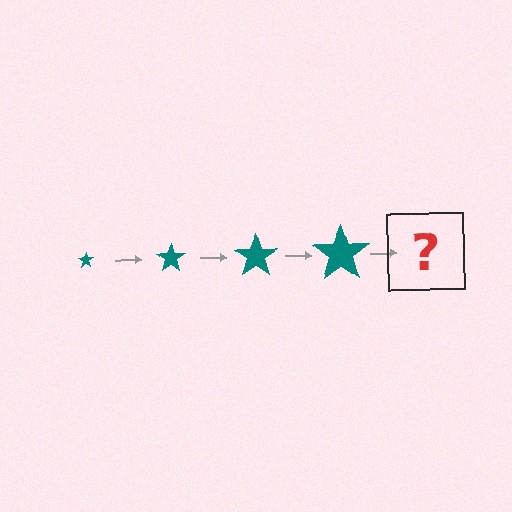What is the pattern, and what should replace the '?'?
The pattern is that the star gets progressively larger each step. The '?' should be a teal star, larger than the previous one.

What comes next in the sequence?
The next element should be a teal star, larger than the previous one.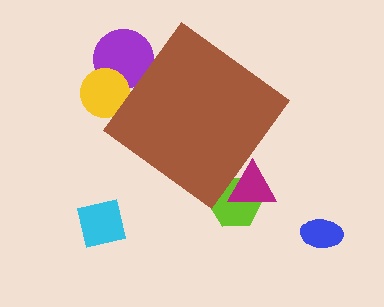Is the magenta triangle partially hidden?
Yes, the magenta triangle is partially hidden behind the brown diamond.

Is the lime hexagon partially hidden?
Yes, the lime hexagon is partially hidden behind the brown diamond.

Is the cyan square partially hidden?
No, the cyan square is fully visible.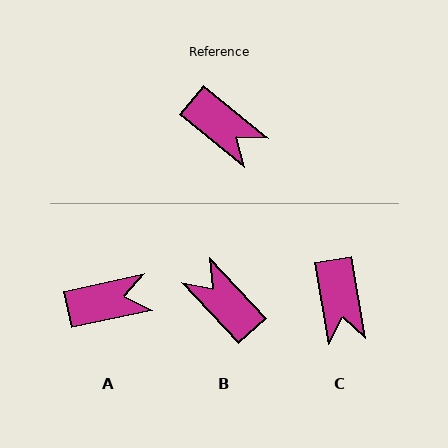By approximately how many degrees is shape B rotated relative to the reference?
Approximately 173 degrees counter-clockwise.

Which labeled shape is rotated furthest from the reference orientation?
B, about 173 degrees away.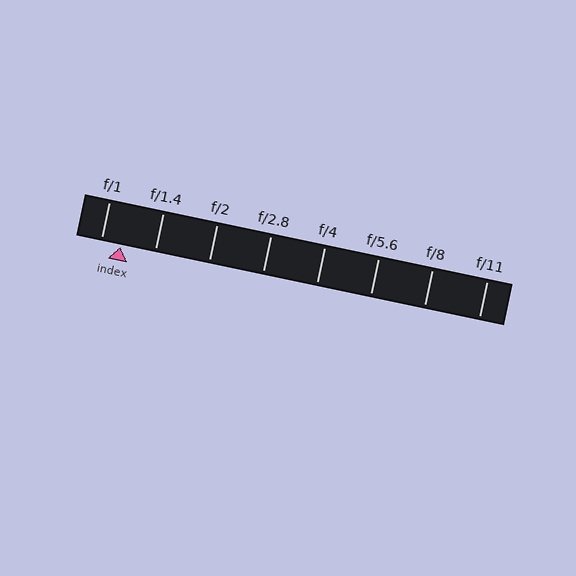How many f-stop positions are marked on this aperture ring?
There are 8 f-stop positions marked.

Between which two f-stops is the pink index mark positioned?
The index mark is between f/1 and f/1.4.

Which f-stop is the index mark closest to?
The index mark is closest to f/1.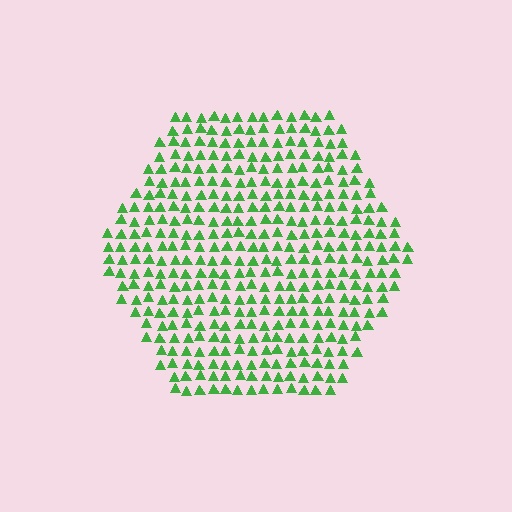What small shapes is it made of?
It is made of small triangles.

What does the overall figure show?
The overall figure shows a hexagon.